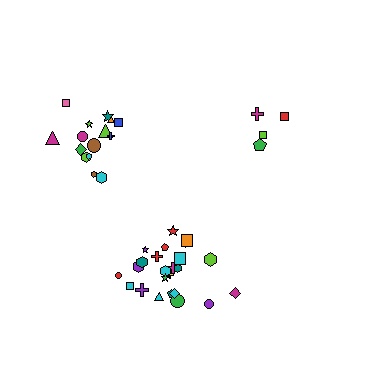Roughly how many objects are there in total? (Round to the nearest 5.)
Roughly 45 objects in total.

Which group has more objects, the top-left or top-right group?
The top-left group.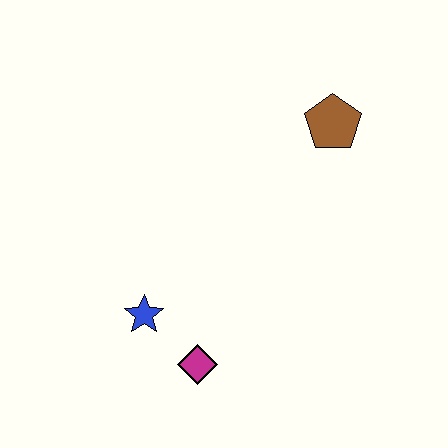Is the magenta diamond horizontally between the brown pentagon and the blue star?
Yes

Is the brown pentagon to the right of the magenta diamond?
Yes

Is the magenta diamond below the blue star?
Yes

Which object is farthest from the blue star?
The brown pentagon is farthest from the blue star.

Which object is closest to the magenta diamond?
The blue star is closest to the magenta diamond.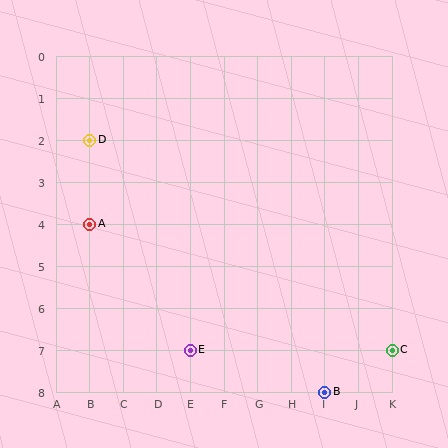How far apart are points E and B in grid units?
Points E and B are 4 columns and 1 row apart (about 4.1 grid units diagonally).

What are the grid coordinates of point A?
Point A is at grid coordinates (B, 4).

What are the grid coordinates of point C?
Point C is at grid coordinates (K, 7).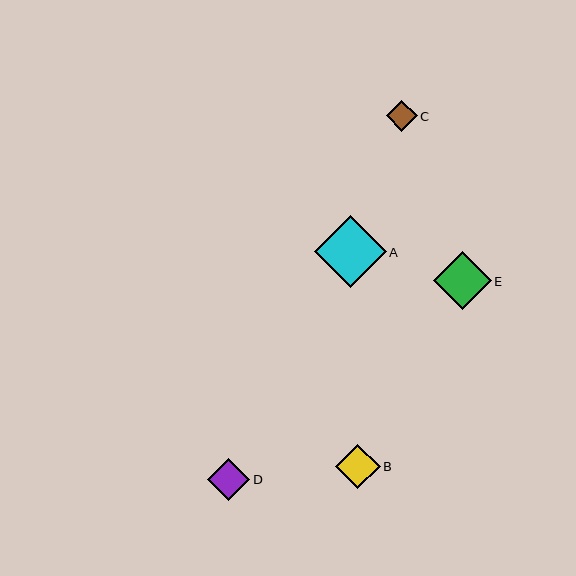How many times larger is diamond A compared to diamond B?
Diamond A is approximately 1.6 times the size of diamond B.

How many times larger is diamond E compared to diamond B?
Diamond E is approximately 1.3 times the size of diamond B.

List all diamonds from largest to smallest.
From largest to smallest: A, E, B, D, C.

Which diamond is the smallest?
Diamond C is the smallest with a size of approximately 31 pixels.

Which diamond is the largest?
Diamond A is the largest with a size of approximately 72 pixels.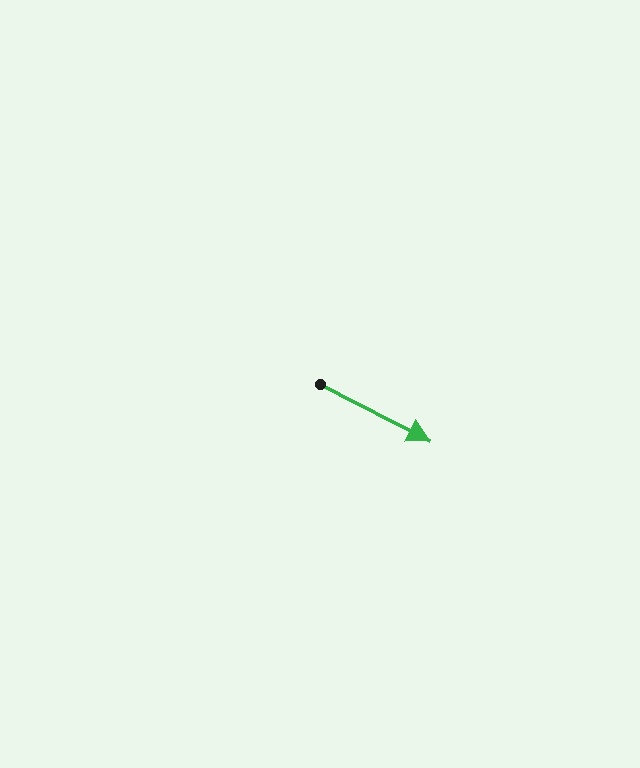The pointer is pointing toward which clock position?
Roughly 4 o'clock.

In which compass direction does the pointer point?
Southeast.